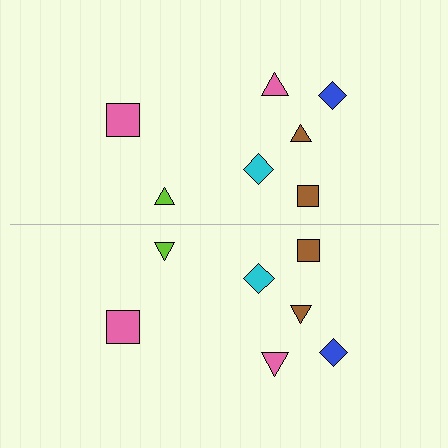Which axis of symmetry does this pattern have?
The pattern has a horizontal axis of symmetry running through the center of the image.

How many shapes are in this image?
There are 14 shapes in this image.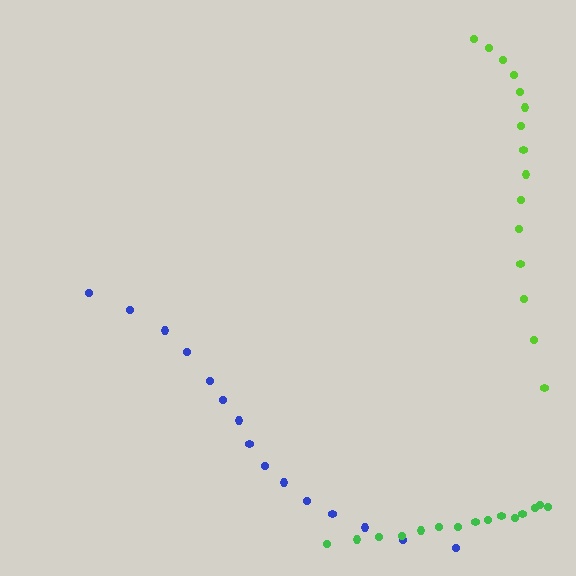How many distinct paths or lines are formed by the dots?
There are 3 distinct paths.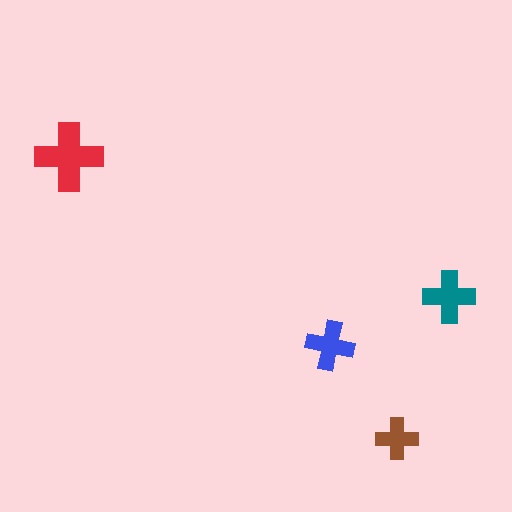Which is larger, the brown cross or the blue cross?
The blue one.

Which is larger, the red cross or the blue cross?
The red one.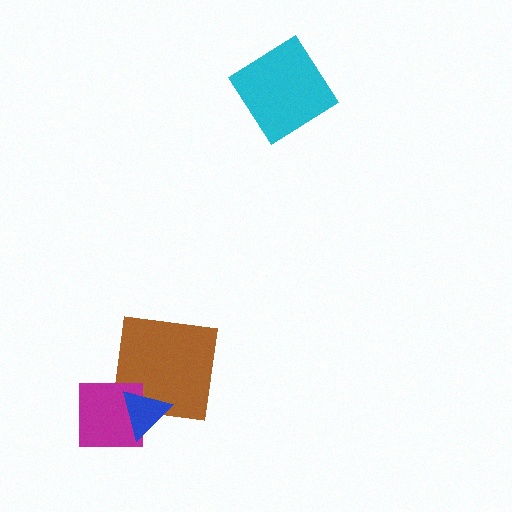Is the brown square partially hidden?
Yes, it is partially covered by another shape.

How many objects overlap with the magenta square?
1 object overlaps with the magenta square.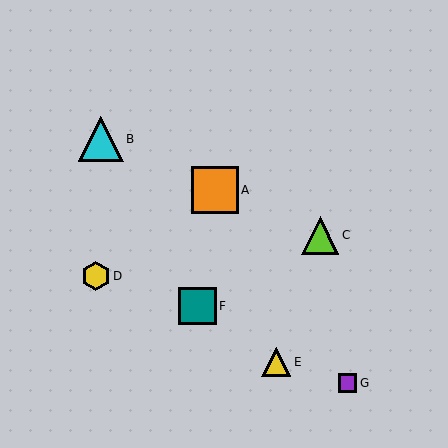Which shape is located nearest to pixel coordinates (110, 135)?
The cyan triangle (labeled B) at (101, 139) is nearest to that location.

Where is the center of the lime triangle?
The center of the lime triangle is at (320, 235).